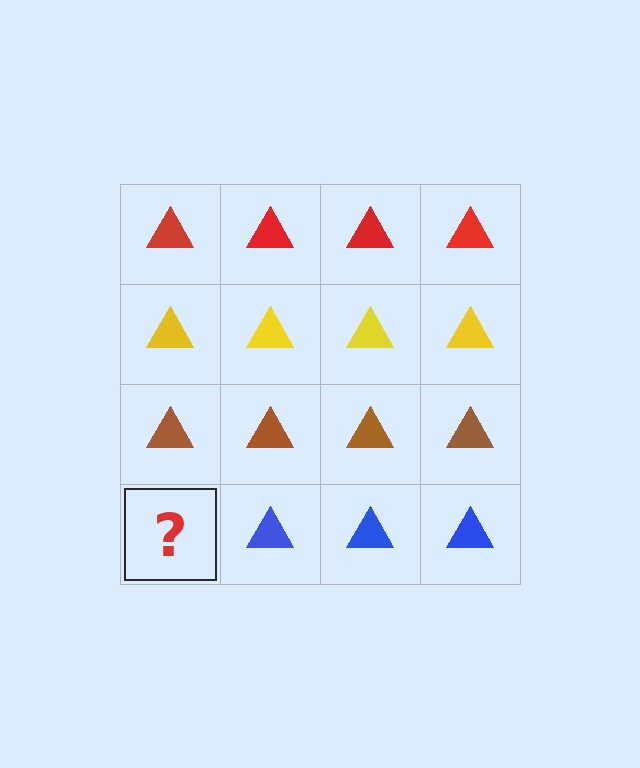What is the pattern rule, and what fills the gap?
The rule is that each row has a consistent color. The gap should be filled with a blue triangle.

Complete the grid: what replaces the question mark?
The question mark should be replaced with a blue triangle.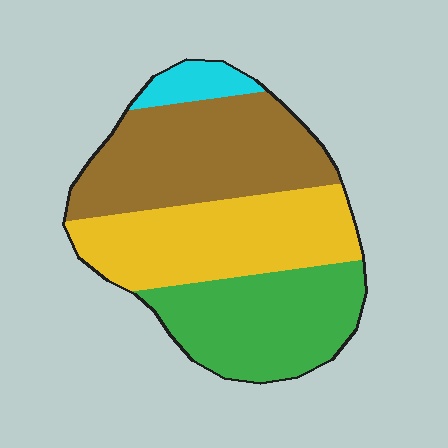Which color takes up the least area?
Cyan, at roughly 5%.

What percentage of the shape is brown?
Brown takes up about one third (1/3) of the shape.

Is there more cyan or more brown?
Brown.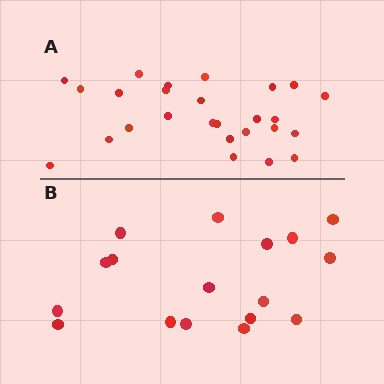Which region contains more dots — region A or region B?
Region A (the top region) has more dots.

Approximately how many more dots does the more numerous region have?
Region A has roughly 8 or so more dots than region B.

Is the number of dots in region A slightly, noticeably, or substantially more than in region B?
Region A has substantially more. The ratio is roughly 1.5 to 1.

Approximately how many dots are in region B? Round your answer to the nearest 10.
About 20 dots. (The exact count is 17, which rounds to 20.)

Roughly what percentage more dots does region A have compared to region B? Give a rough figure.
About 55% more.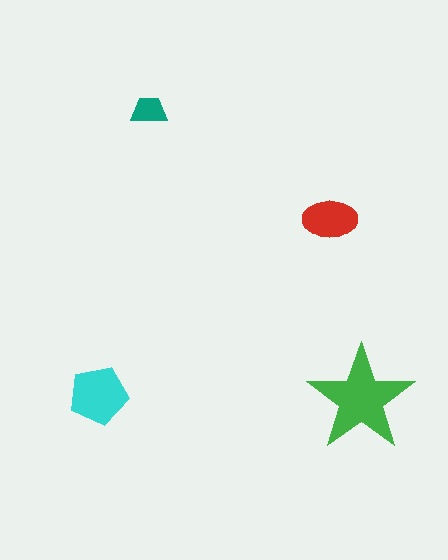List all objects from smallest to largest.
The teal trapezoid, the red ellipse, the cyan pentagon, the green star.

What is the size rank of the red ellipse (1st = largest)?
3rd.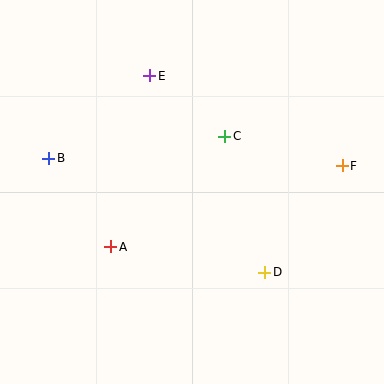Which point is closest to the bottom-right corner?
Point D is closest to the bottom-right corner.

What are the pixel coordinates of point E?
Point E is at (150, 76).